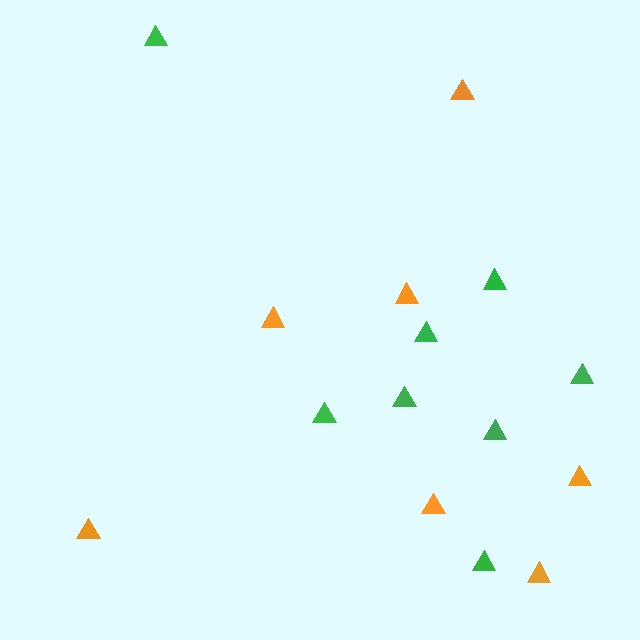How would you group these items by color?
There are 2 groups: one group of orange triangles (7) and one group of green triangles (8).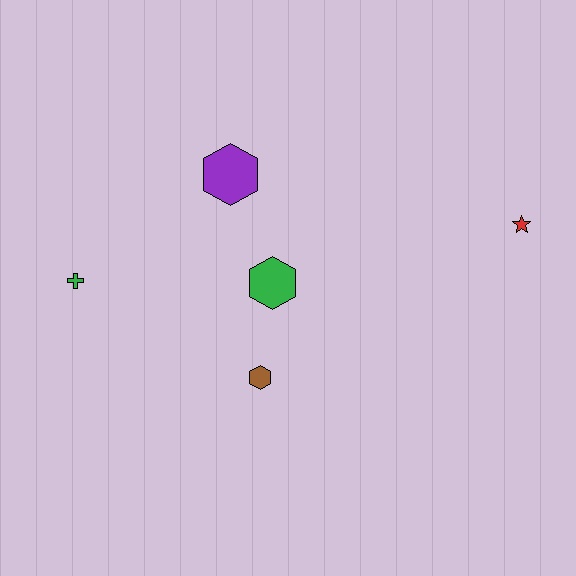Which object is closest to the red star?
The green hexagon is closest to the red star.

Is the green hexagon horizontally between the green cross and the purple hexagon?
No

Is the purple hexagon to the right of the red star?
No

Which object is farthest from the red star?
The green cross is farthest from the red star.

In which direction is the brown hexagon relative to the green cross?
The brown hexagon is to the right of the green cross.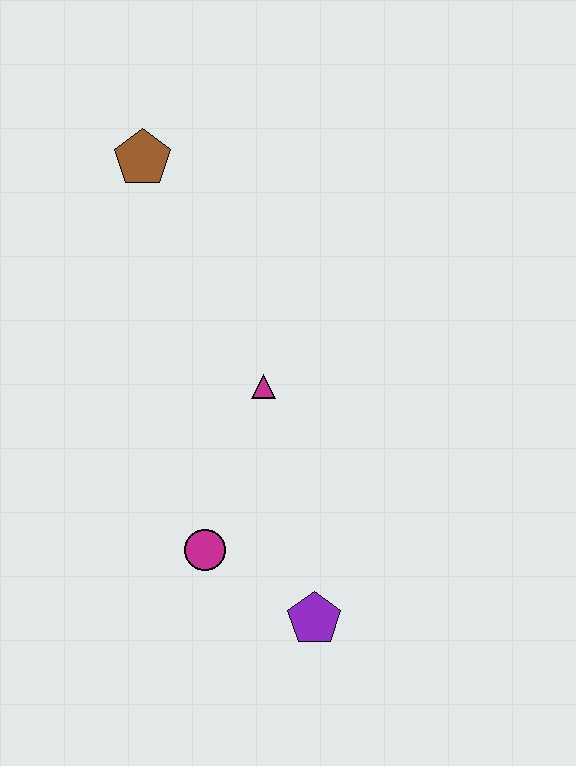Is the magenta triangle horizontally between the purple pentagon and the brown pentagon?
Yes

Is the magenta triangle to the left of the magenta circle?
No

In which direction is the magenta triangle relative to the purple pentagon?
The magenta triangle is above the purple pentagon.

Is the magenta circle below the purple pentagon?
No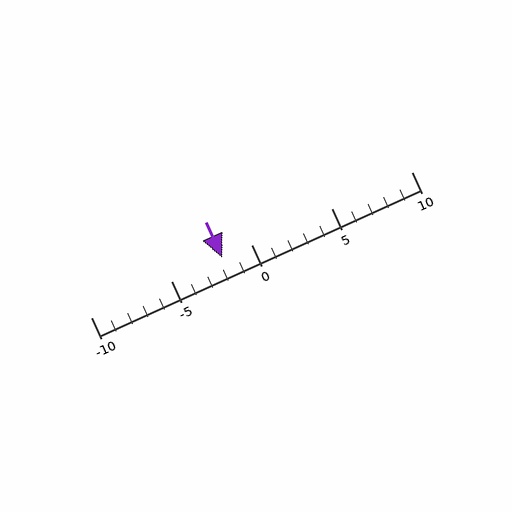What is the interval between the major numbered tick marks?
The major tick marks are spaced 5 units apart.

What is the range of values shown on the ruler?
The ruler shows values from -10 to 10.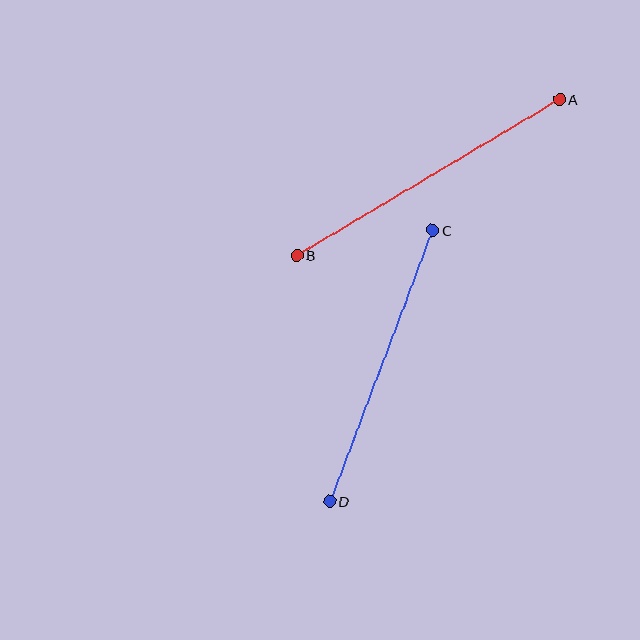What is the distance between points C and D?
The distance is approximately 289 pixels.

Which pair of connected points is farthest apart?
Points A and B are farthest apart.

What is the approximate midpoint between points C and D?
The midpoint is at approximately (381, 366) pixels.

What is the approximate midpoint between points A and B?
The midpoint is at approximately (428, 177) pixels.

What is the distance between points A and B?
The distance is approximately 305 pixels.